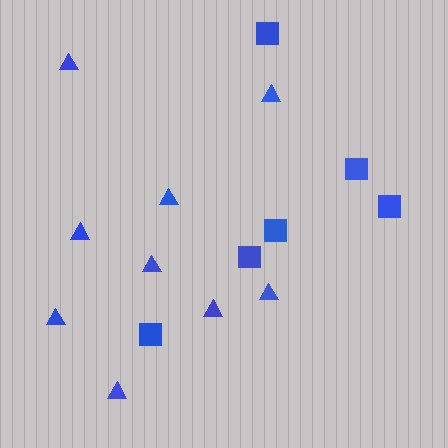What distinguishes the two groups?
There are 2 groups: one group of squares (6) and one group of triangles (9).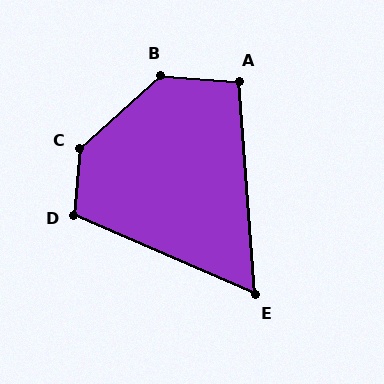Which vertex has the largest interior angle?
C, at approximately 137 degrees.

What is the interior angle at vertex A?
Approximately 98 degrees (obtuse).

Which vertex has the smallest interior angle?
E, at approximately 62 degrees.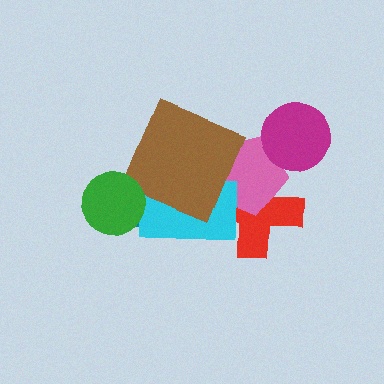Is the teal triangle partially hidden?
Yes, it is partially covered by another shape.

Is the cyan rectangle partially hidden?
Yes, it is partially covered by another shape.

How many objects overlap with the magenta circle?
1 object overlaps with the magenta circle.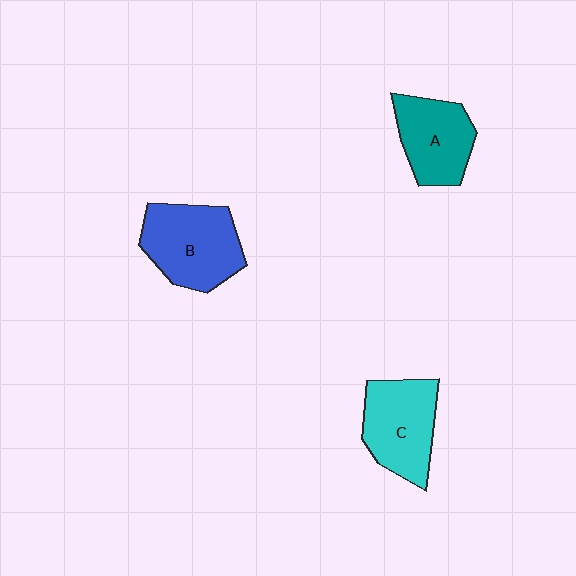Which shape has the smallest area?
Shape A (teal).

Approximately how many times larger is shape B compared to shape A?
Approximately 1.2 times.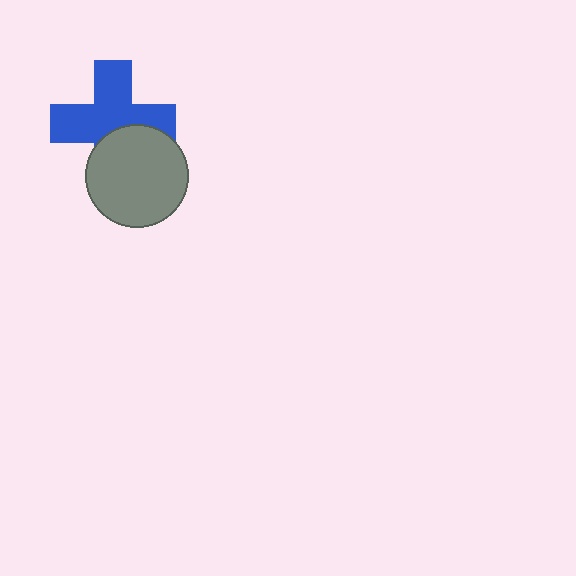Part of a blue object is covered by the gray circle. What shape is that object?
It is a cross.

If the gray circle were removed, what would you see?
You would see the complete blue cross.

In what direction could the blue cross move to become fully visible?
The blue cross could move up. That would shift it out from behind the gray circle entirely.